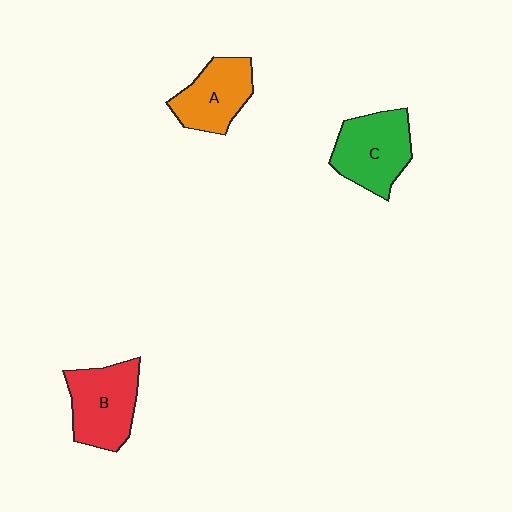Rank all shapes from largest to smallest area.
From largest to smallest: B (red), C (green), A (orange).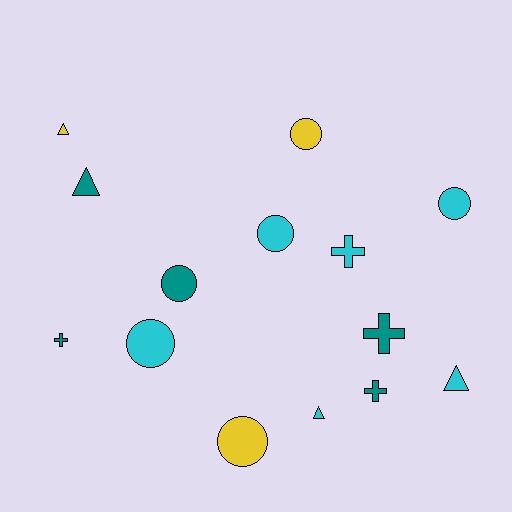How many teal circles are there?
There is 1 teal circle.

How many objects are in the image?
There are 14 objects.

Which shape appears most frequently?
Circle, with 6 objects.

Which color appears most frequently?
Cyan, with 6 objects.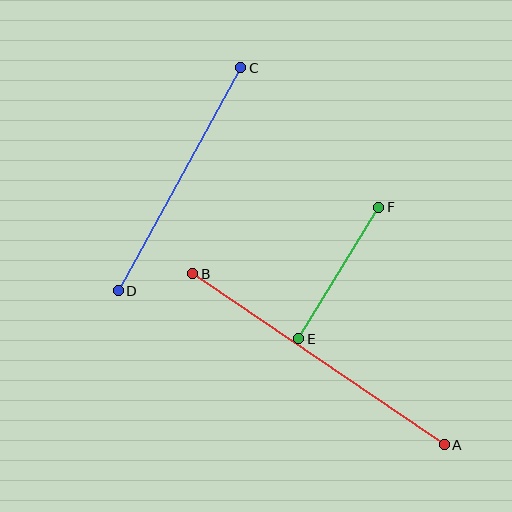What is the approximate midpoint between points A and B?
The midpoint is at approximately (319, 359) pixels.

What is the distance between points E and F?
The distance is approximately 154 pixels.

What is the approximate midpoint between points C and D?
The midpoint is at approximately (180, 179) pixels.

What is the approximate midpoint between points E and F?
The midpoint is at approximately (339, 273) pixels.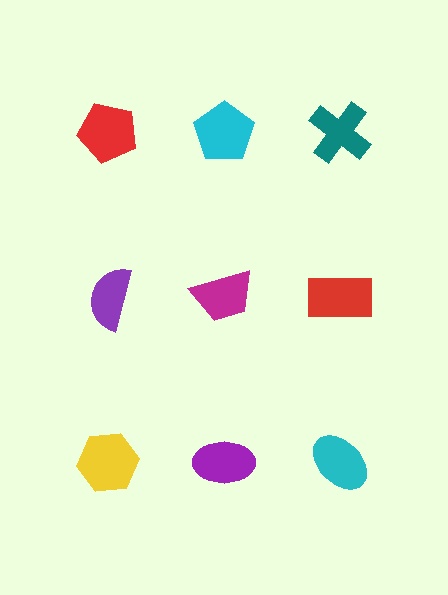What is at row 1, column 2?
A cyan pentagon.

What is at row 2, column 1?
A purple semicircle.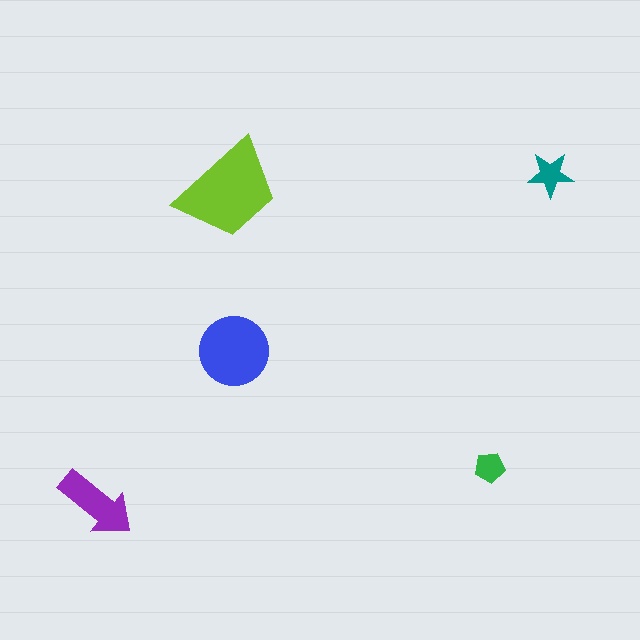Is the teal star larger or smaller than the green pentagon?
Larger.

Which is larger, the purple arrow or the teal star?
The purple arrow.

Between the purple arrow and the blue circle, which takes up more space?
The blue circle.